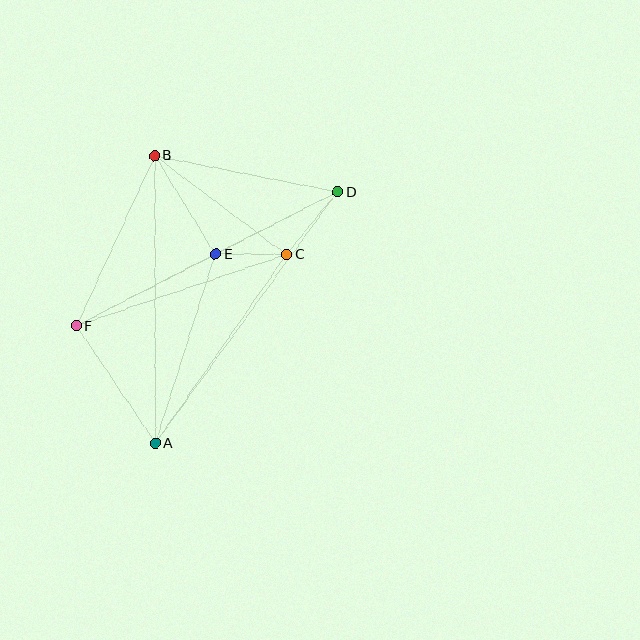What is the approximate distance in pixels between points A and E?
The distance between A and E is approximately 199 pixels.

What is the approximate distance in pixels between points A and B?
The distance between A and B is approximately 288 pixels.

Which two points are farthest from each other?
Points A and D are farthest from each other.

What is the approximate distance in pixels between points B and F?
The distance between B and F is approximately 188 pixels.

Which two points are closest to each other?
Points C and E are closest to each other.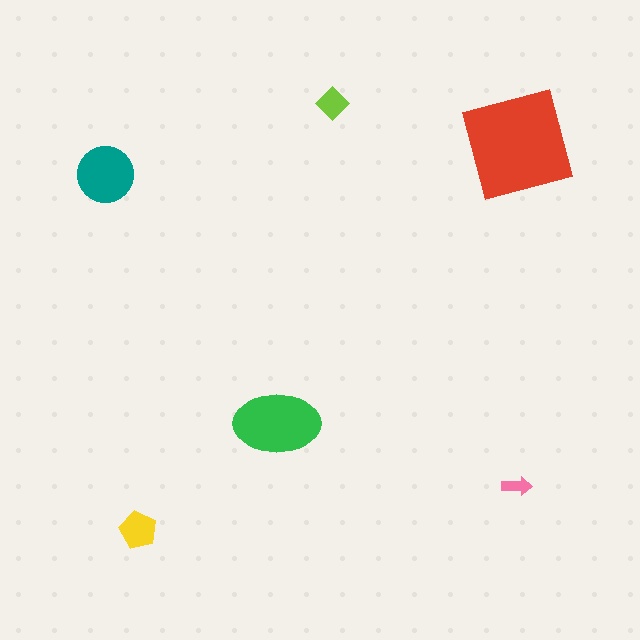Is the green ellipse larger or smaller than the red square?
Smaller.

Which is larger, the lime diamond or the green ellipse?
The green ellipse.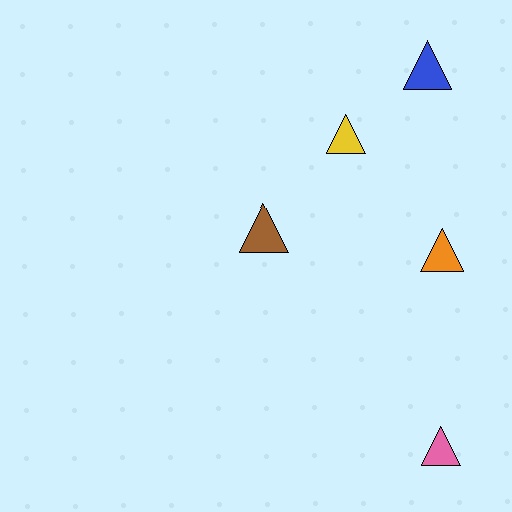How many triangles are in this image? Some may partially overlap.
There are 5 triangles.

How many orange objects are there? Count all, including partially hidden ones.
There is 1 orange object.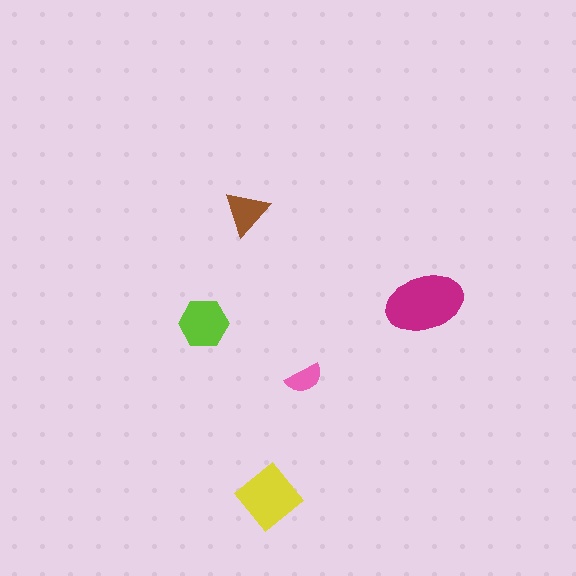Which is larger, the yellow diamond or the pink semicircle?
The yellow diamond.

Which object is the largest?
The magenta ellipse.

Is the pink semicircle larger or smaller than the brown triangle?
Smaller.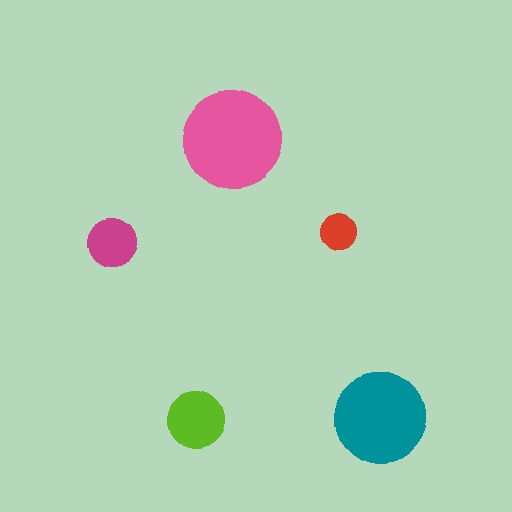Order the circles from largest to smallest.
the pink one, the teal one, the lime one, the magenta one, the red one.